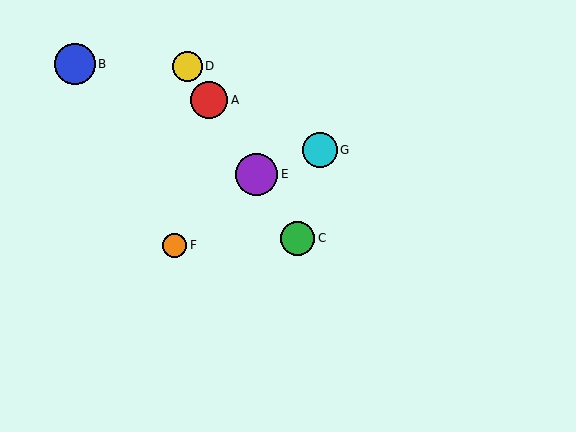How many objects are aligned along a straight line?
4 objects (A, C, D, E) are aligned along a straight line.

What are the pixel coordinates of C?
Object C is at (298, 238).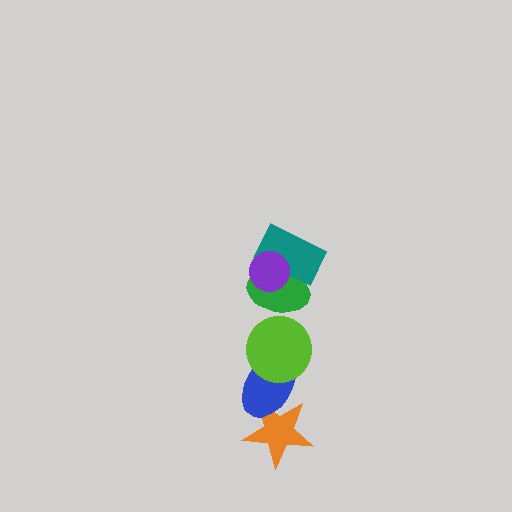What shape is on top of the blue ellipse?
The lime circle is on top of the blue ellipse.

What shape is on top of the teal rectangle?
The purple circle is on top of the teal rectangle.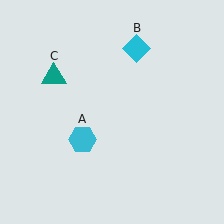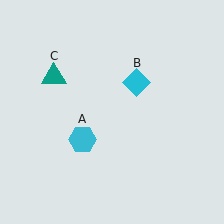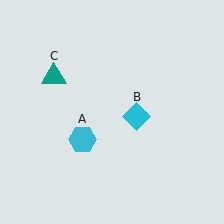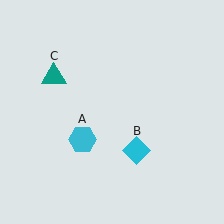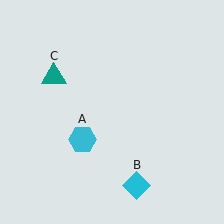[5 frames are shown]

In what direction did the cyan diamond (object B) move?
The cyan diamond (object B) moved down.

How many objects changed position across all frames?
1 object changed position: cyan diamond (object B).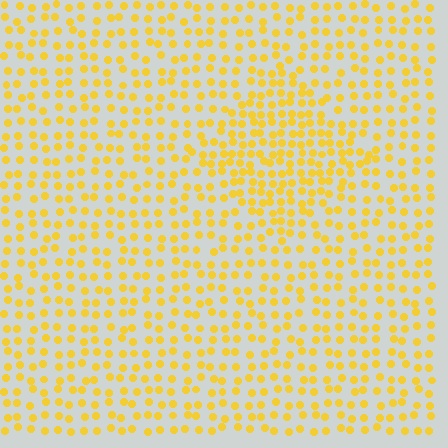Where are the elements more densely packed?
The elements are more densely packed inside the diamond boundary.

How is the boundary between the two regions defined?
The boundary is defined by a change in element density (approximately 1.7x ratio). All elements are the same color, size, and shape.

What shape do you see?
I see a diamond.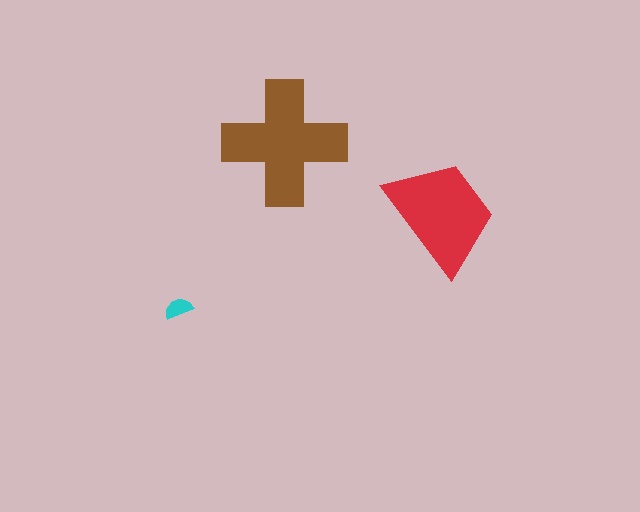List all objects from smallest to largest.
The cyan semicircle, the red trapezoid, the brown cross.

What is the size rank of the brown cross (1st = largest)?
1st.